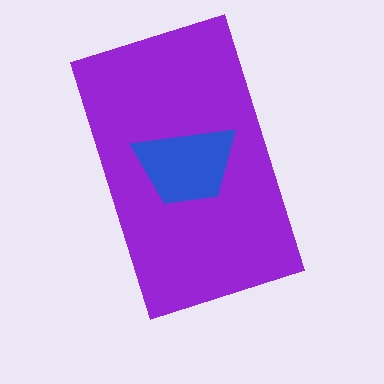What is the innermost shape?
The blue trapezoid.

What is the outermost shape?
The purple rectangle.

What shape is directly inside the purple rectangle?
The blue trapezoid.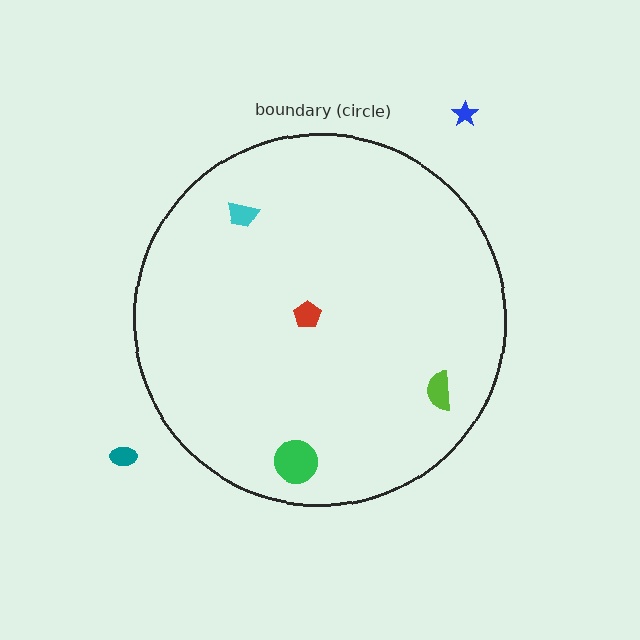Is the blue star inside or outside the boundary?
Outside.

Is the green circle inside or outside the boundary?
Inside.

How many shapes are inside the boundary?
4 inside, 2 outside.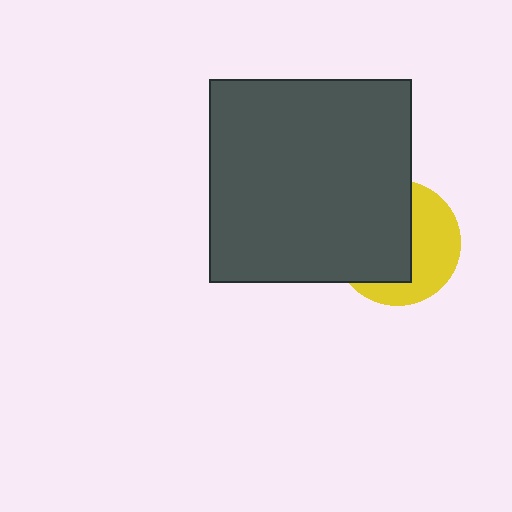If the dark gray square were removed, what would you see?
You would see the complete yellow circle.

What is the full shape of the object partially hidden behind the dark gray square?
The partially hidden object is a yellow circle.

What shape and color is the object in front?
The object in front is a dark gray square.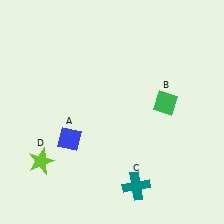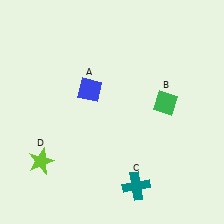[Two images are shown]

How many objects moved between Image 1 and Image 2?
1 object moved between the two images.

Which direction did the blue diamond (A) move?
The blue diamond (A) moved up.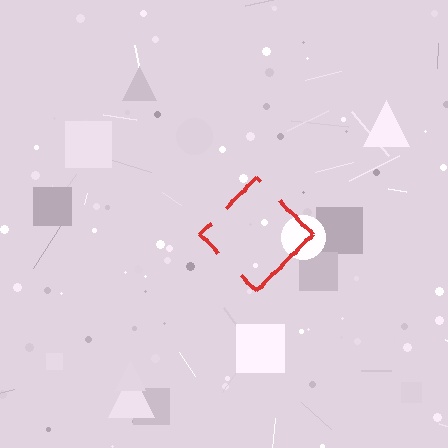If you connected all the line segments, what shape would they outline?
They would outline a diamond.